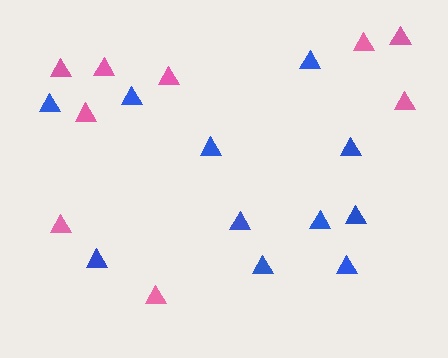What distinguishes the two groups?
There are 2 groups: one group of blue triangles (11) and one group of pink triangles (9).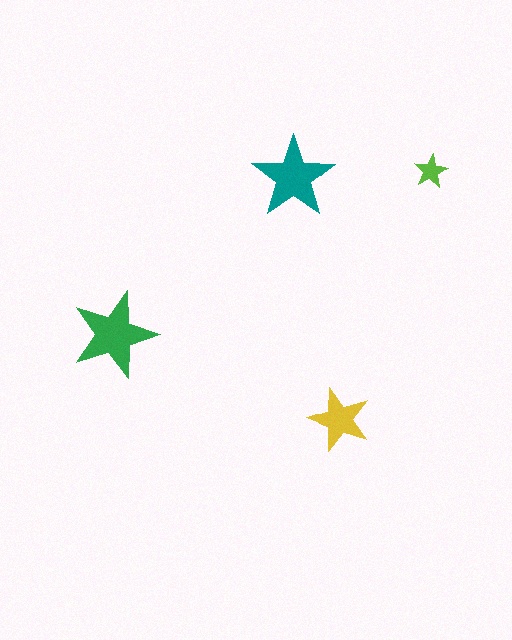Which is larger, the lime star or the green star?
The green one.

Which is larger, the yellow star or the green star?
The green one.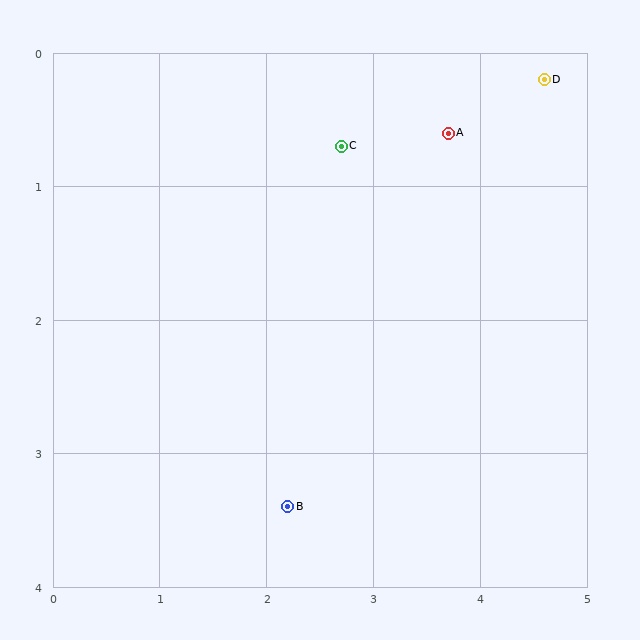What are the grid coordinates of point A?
Point A is at approximately (3.7, 0.6).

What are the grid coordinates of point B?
Point B is at approximately (2.2, 3.4).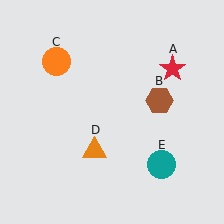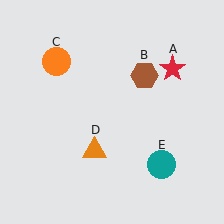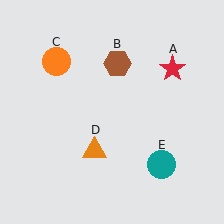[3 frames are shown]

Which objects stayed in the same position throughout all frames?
Red star (object A) and orange circle (object C) and orange triangle (object D) and teal circle (object E) remained stationary.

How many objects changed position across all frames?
1 object changed position: brown hexagon (object B).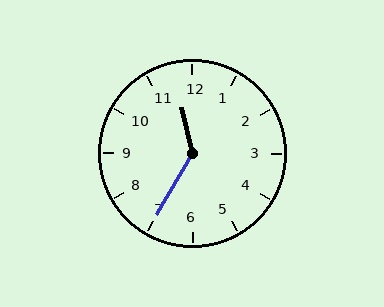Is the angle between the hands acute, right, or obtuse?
It is obtuse.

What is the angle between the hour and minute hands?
Approximately 138 degrees.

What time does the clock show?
11:35.